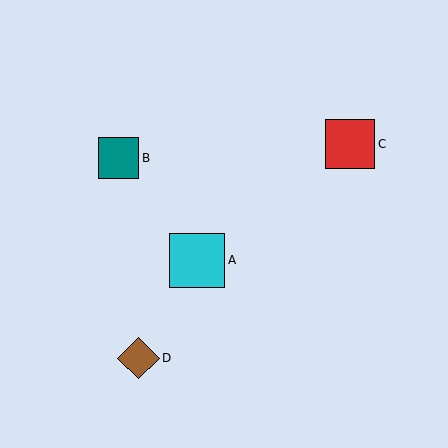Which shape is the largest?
The cyan square (labeled A) is the largest.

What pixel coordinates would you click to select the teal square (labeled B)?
Click at (119, 158) to select the teal square B.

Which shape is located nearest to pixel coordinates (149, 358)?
The brown diamond (labeled D) at (138, 358) is nearest to that location.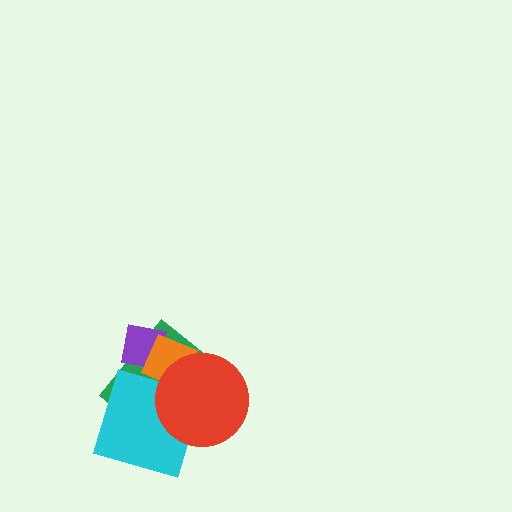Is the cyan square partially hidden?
Yes, it is partially covered by another shape.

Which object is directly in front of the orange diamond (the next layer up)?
The cyan square is directly in front of the orange diamond.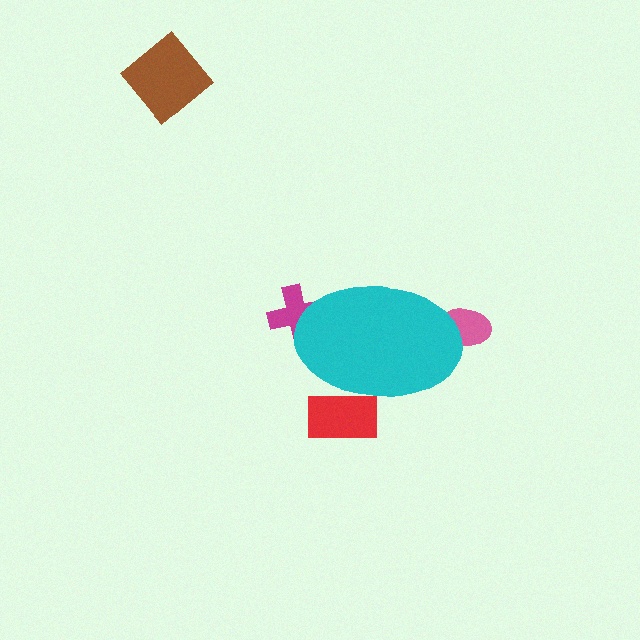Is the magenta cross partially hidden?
Yes, the magenta cross is partially hidden behind the cyan ellipse.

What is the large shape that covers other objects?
A cyan ellipse.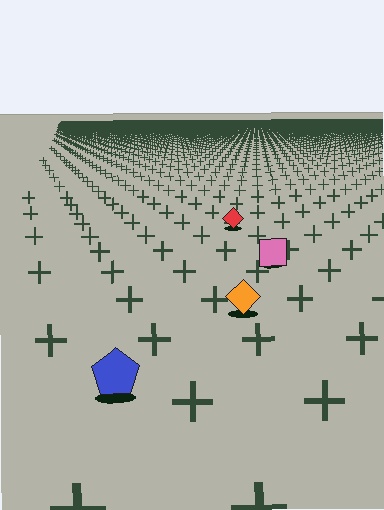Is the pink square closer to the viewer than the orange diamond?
No. The orange diamond is closer — you can tell from the texture gradient: the ground texture is coarser near it.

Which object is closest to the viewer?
The blue pentagon is closest. The texture marks near it are larger and more spread out.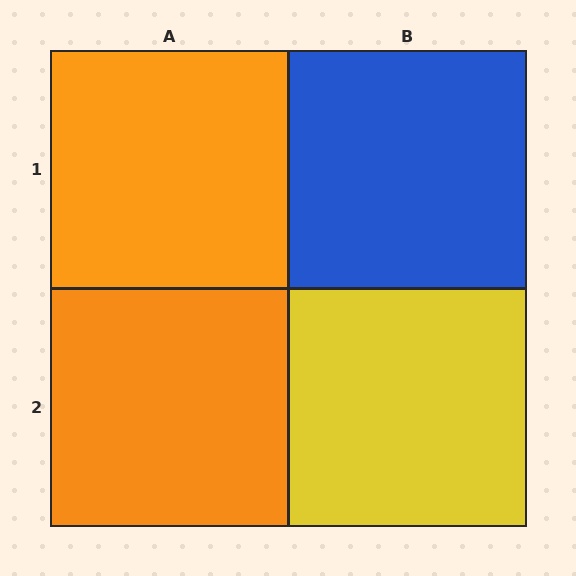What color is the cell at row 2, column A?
Orange.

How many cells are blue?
1 cell is blue.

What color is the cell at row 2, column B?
Yellow.